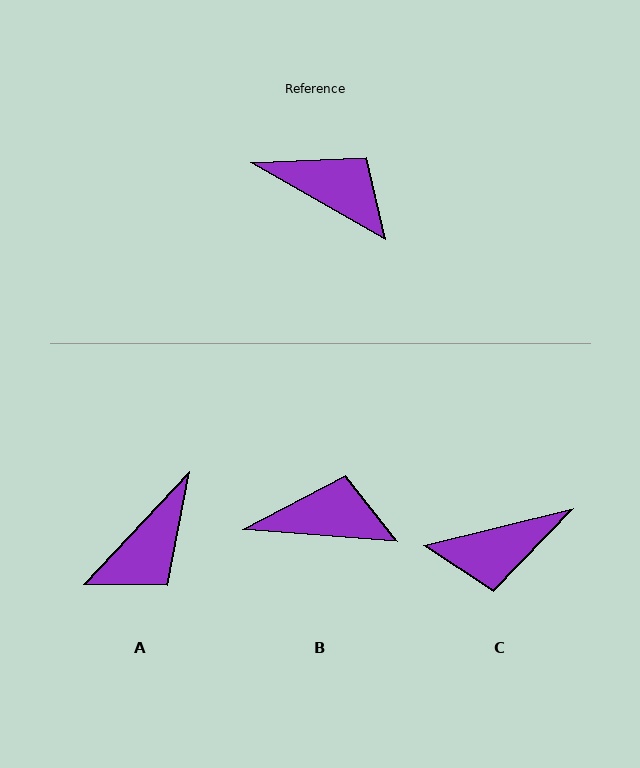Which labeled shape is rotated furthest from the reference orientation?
C, about 136 degrees away.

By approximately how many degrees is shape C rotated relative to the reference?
Approximately 136 degrees clockwise.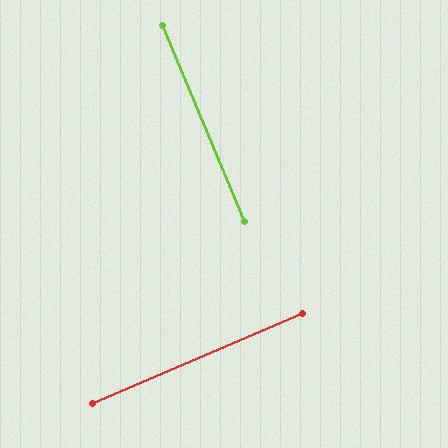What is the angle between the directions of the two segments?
Approximately 89 degrees.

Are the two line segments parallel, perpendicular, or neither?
Perpendicular — they meet at approximately 89°.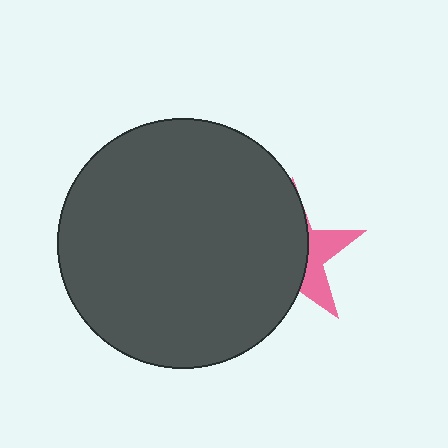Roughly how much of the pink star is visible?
A small part of it is visible (roughly 33%).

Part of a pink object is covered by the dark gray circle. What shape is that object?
It is a star.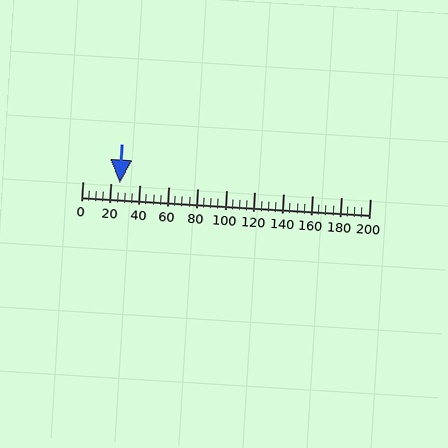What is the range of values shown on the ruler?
The ruler shows values from 0 to 200.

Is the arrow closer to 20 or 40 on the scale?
The arrow is closer to 20.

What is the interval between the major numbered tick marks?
The major tick marks are spaced 20 units apart.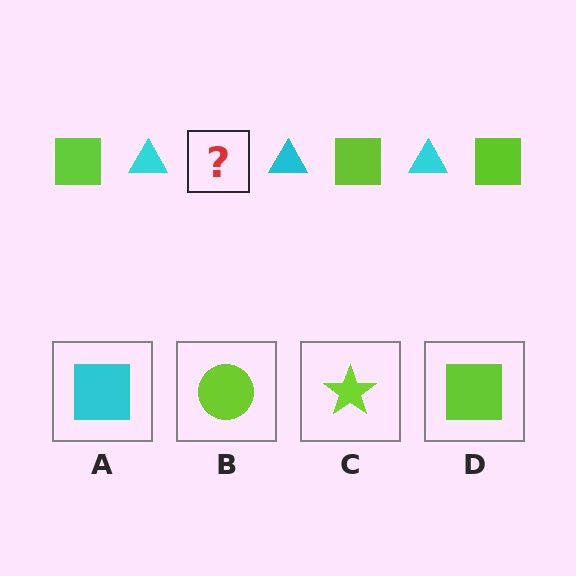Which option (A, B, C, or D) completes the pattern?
D.